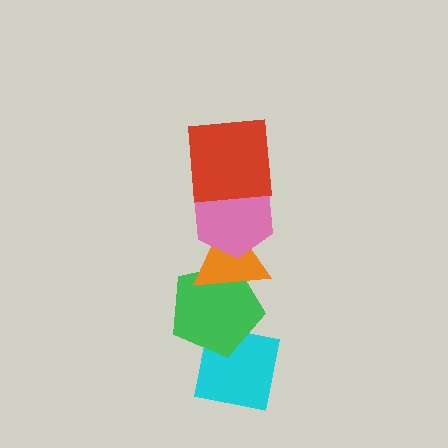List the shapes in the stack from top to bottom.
From top to bottom: the red square, the pink hexagon, the orange triangle, the green pentagon, the cyan square.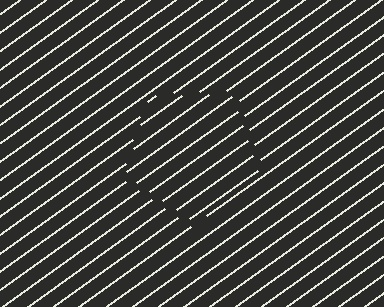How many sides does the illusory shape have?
5 sides — the line-ends trace a pentagon.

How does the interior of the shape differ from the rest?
The interior of the shape contains the same grating, shifted by half a period — the contour is defined by the phase discontinuity where line-ends from the inner and outer gratings abut.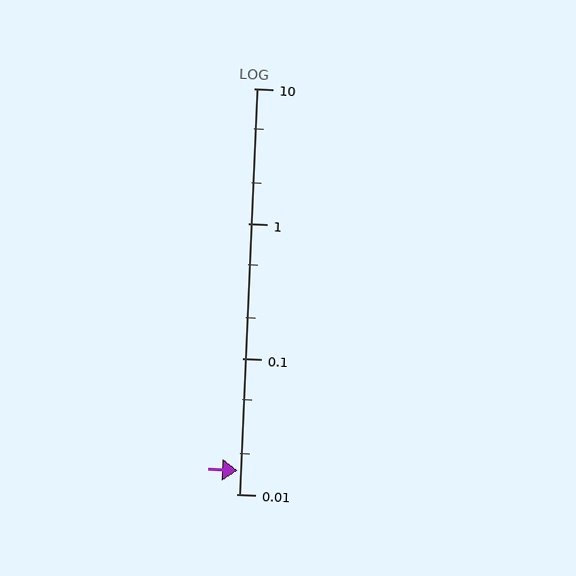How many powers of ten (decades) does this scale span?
The scale spans 3 decades, from 0.01 to 10.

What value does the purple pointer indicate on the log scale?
The pointer indicates approximately 0.015.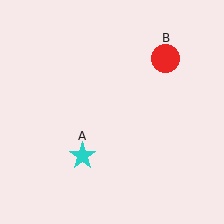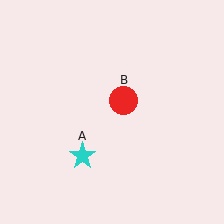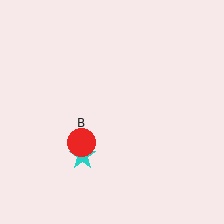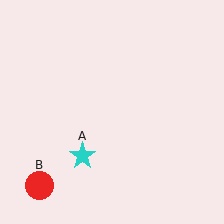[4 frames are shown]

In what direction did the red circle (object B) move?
The red circle (object B) moved down and to the left.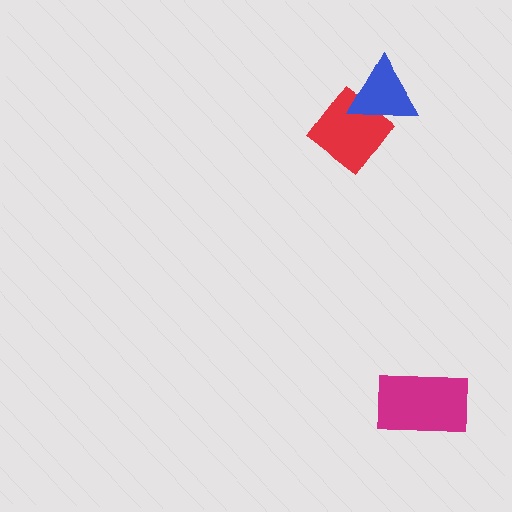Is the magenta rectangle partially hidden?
No, no other shape covers it.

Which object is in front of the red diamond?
The blue triangle is in front of the red diamond.